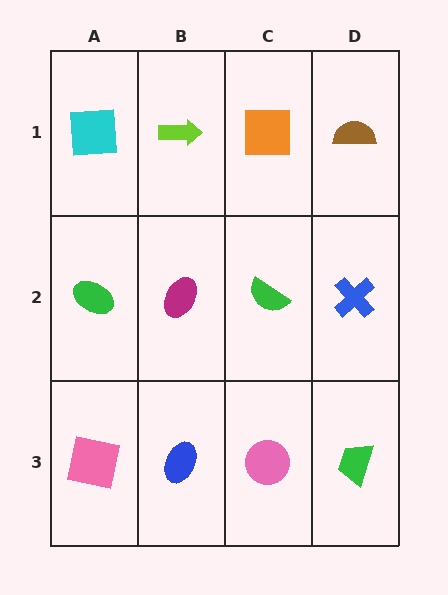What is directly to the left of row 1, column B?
A cyan square.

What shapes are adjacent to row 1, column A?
A green ellipse (row 2, column A), a lime arrow (row 1, column B).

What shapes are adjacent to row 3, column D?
A blue cross (row 2, column D), a pink circle (row 3, column C).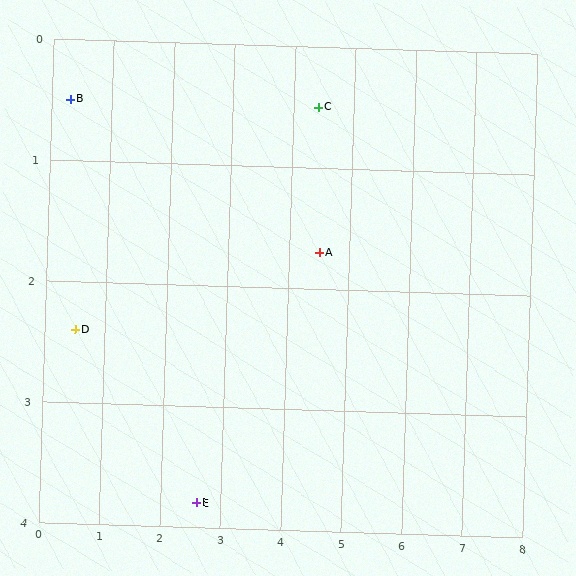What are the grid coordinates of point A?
Point A is at approximately (4.5, 1.7).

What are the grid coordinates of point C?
Point C is at approximately (4.4, 0.5).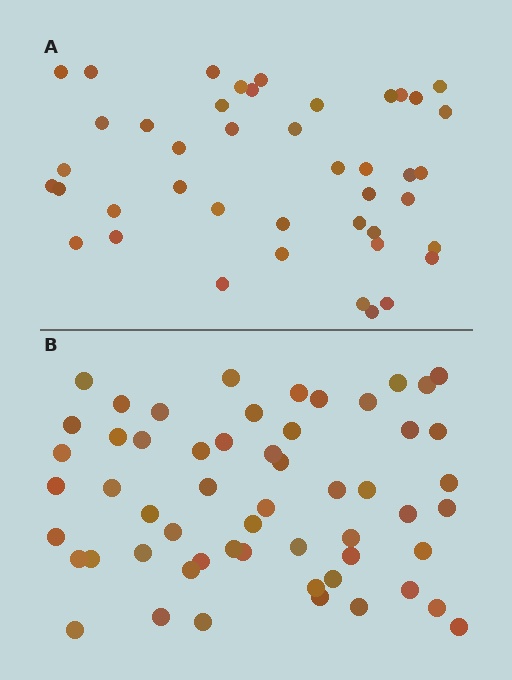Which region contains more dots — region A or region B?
Region B (the bottom region) has more dots.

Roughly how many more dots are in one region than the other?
Region B has approximately 15 more dots than region A.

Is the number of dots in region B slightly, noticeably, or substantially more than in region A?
Region B has noticeably more, but not dramatically so. The ratio is roughly 1.3 to 1.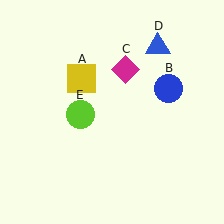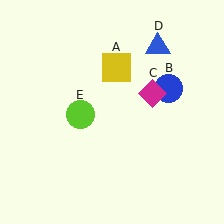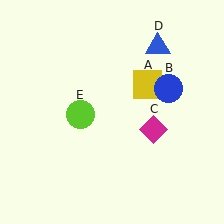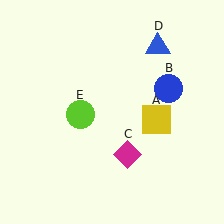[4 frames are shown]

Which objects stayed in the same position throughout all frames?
Blue circle (object B) and blue triangle (object D) and lime circle (object E) remained stationary.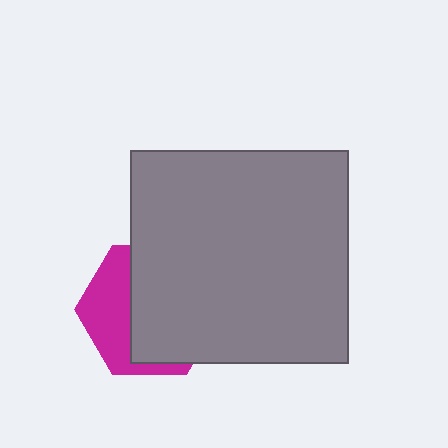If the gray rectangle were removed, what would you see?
You would see the complete magenta hexagon.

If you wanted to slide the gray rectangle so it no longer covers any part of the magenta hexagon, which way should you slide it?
Slide it right — that is the most direct way to separate the two shapes.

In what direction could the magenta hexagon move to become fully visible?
The magenta hexagon could move left. That would shift it out from behind the gray rectangle entirely.